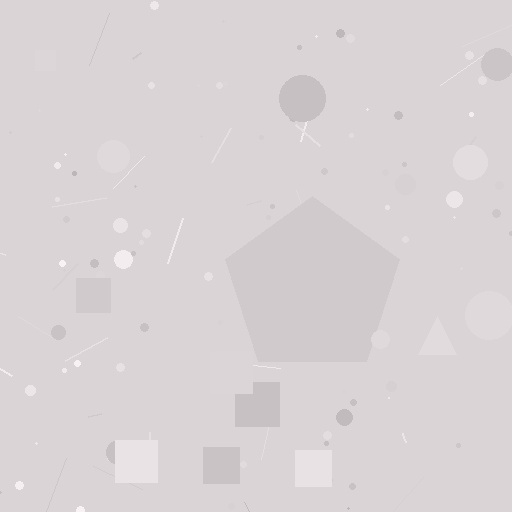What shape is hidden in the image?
A pentagon is hidden in the image.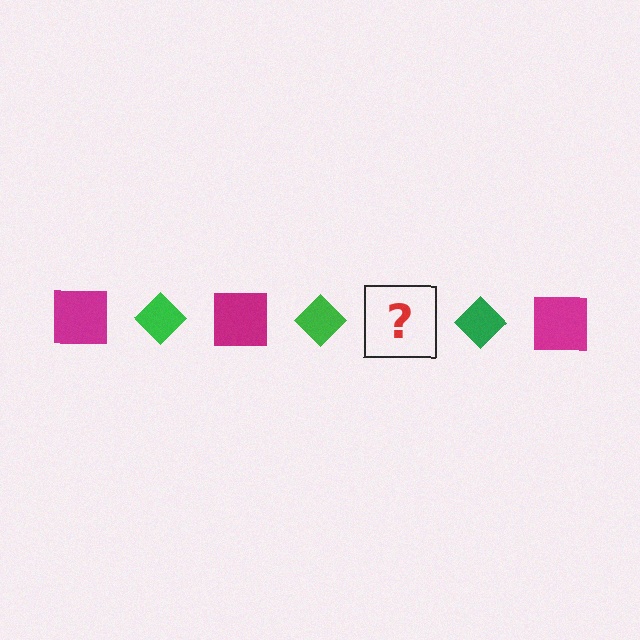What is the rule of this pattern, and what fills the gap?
The rule is that the pattern alternates between magenta square and green diamond. The gap should be filled with a magenta square.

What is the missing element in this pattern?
The missing element is a magenta square.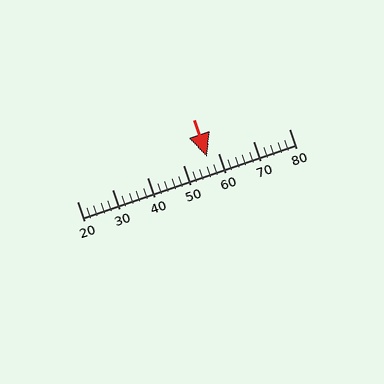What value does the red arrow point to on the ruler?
The red arrow points to approximately 57.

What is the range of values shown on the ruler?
The ruler shows values from 20 to 80.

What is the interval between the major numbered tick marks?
The major tick marks are spaced 10 units apart.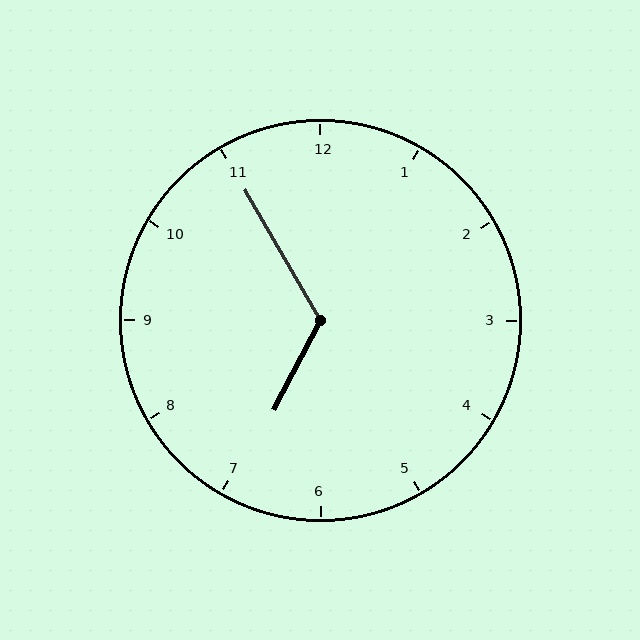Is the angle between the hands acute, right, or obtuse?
It is obtuse.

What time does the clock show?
6:55.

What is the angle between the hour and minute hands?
Approximately 122 degrees.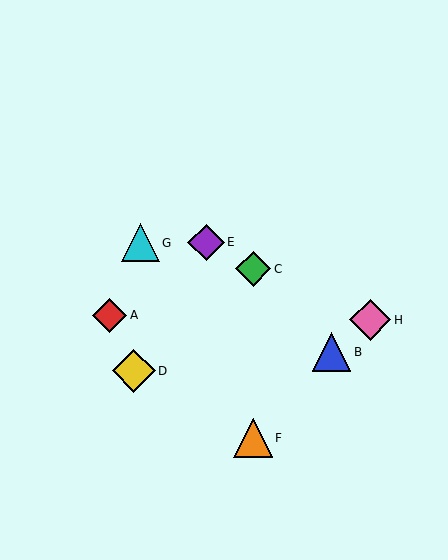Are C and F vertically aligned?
Yes, both are at x≈253.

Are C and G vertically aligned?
No, C is at x≈253 and G is at x≈140.